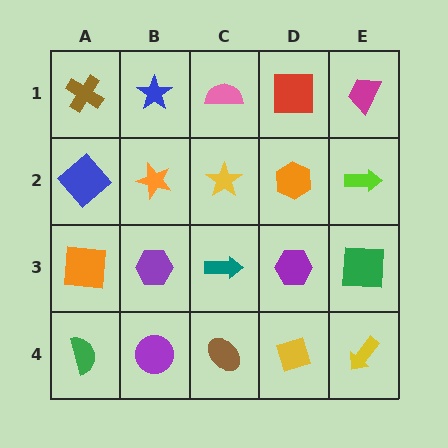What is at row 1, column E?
A magenta trapezoid.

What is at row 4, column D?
A yellow diamond.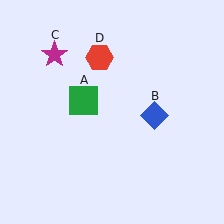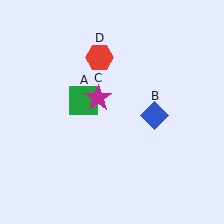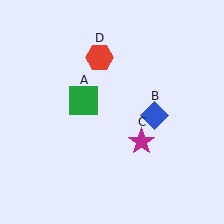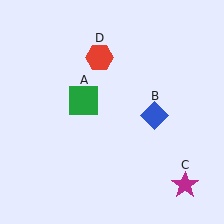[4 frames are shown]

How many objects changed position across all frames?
1 object changed position: magenta star (object C).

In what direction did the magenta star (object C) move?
The magenta star (object C) moved down and to the right.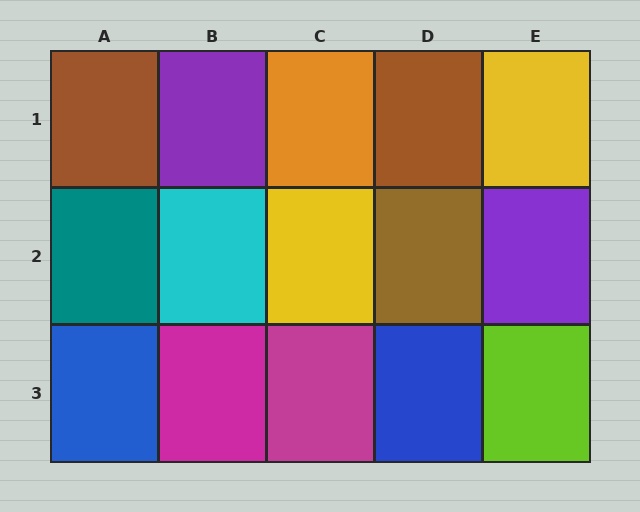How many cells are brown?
3 cells are brown.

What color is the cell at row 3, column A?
Blue.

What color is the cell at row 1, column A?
Brown.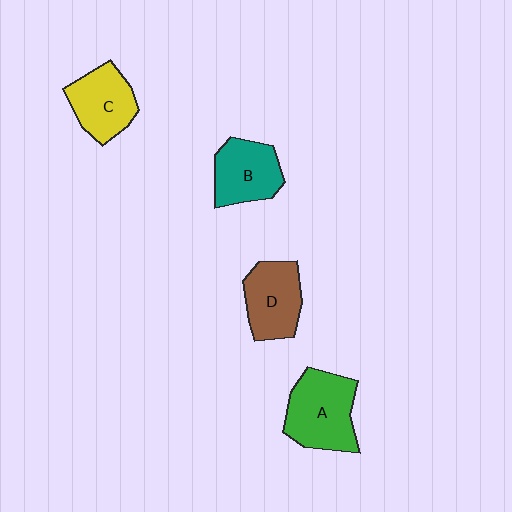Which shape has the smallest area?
Shape B (teal).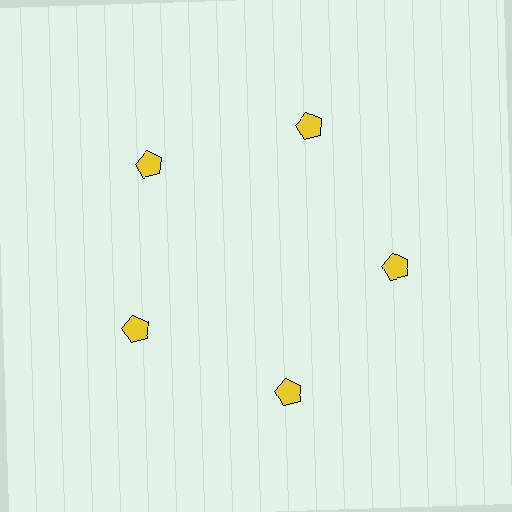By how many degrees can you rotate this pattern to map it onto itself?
The pattern maps onto itself every 72 degrees of rotation.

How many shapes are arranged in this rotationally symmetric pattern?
There are 5 shapes, arranged in 5 groups of 1.